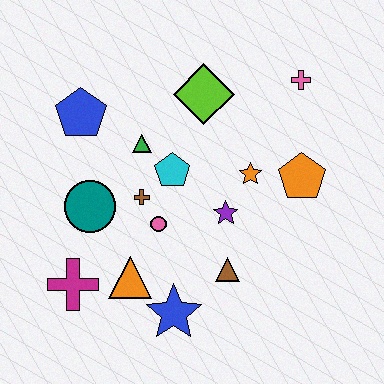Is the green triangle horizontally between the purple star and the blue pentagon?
Yes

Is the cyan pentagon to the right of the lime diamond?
No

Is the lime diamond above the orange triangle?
Yes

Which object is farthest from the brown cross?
The pink cross is farthest from the brown cross.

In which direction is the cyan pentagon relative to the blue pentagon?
The cyan pentagon is to the right of the blue pentagon.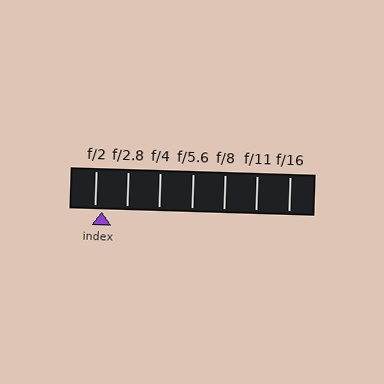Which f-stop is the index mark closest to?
The index mark is closest to f/2.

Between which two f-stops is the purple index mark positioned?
The index mark is between f/2 and f/2.8.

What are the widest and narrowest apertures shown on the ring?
The widest aperture shown is f/2 and the narrowest is f/16.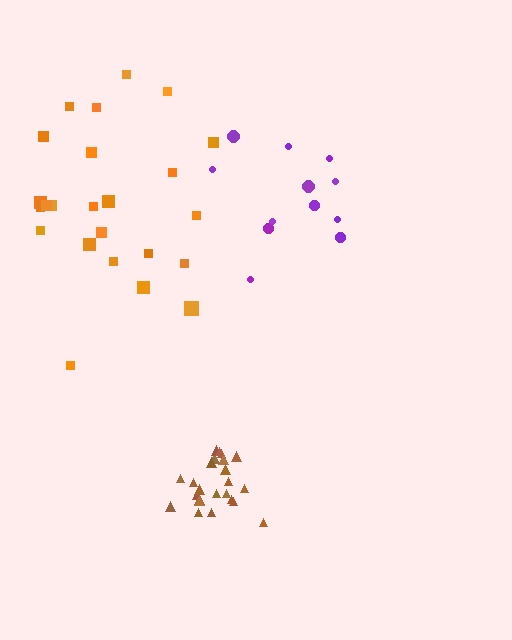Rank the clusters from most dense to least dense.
brown, purple, orange.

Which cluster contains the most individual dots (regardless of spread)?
Orange (24).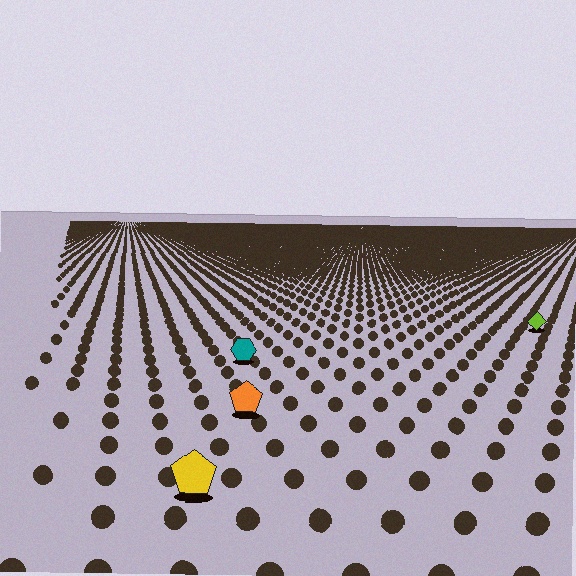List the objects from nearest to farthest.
From nearest to farthest: the yellow pentagon, the orange pentagon, the teal hexagon, the lime diamond.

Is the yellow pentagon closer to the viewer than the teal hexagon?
Yes. The yellow pentagon is closer — you can tell from the texture gradient: the ground texture is coarser near it.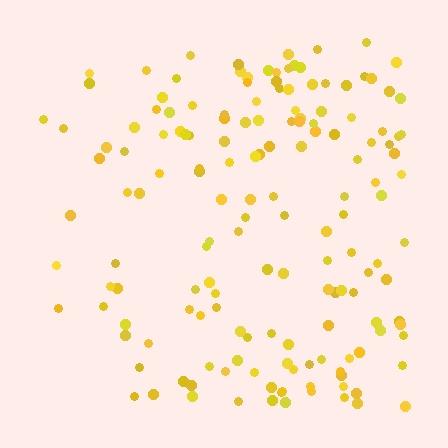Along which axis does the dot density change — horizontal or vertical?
Horizontal.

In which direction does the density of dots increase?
From left to right, with the right side densest.